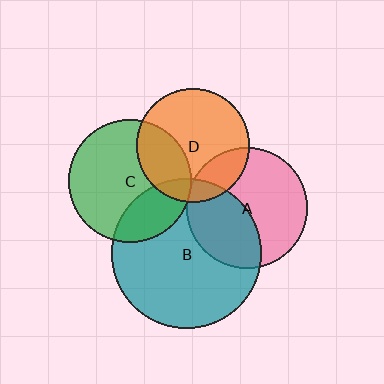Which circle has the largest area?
Circle B (teal).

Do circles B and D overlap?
Yes.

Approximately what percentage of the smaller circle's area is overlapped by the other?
Approximately 10%.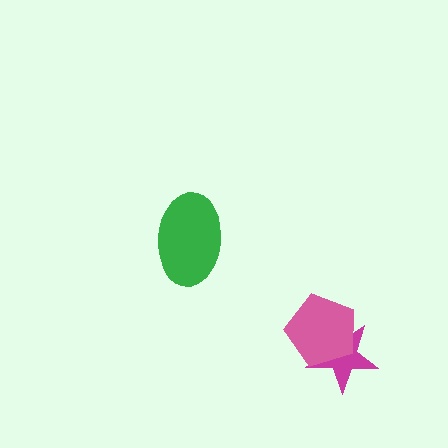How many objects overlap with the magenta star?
1 object overlaps with the magenta star.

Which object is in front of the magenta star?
The pink pentagon is in front of the magenta star.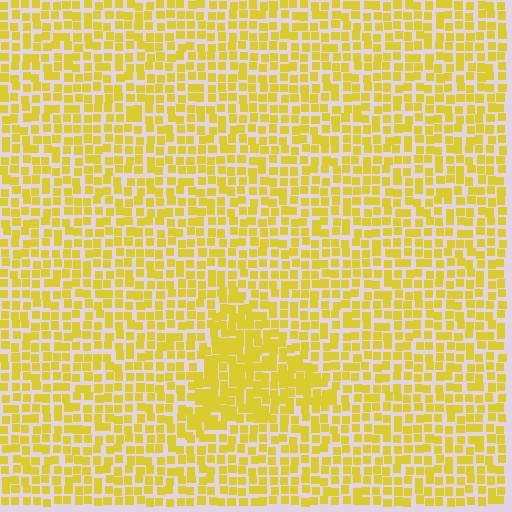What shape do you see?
I see a triangle.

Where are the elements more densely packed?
The elements are more densely packed inside the triangle boundary.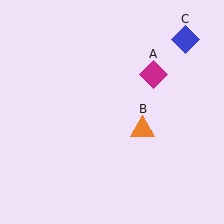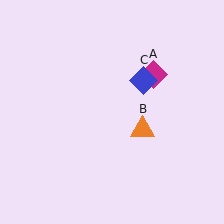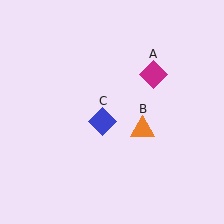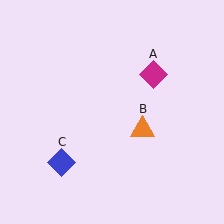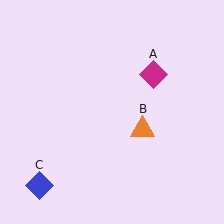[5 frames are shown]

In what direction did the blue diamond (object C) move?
The blue diamond (object C) moved down and to the left.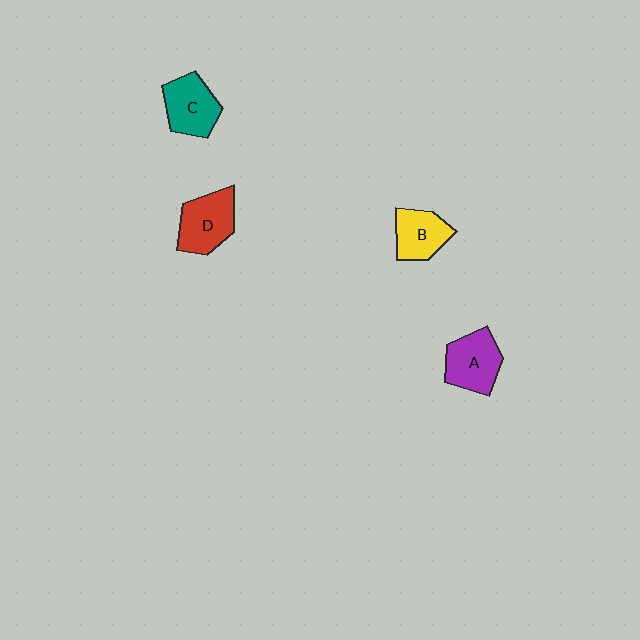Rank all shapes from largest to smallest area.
From largest to smallest: D (red), A (purple), C (teal), B (yellow).